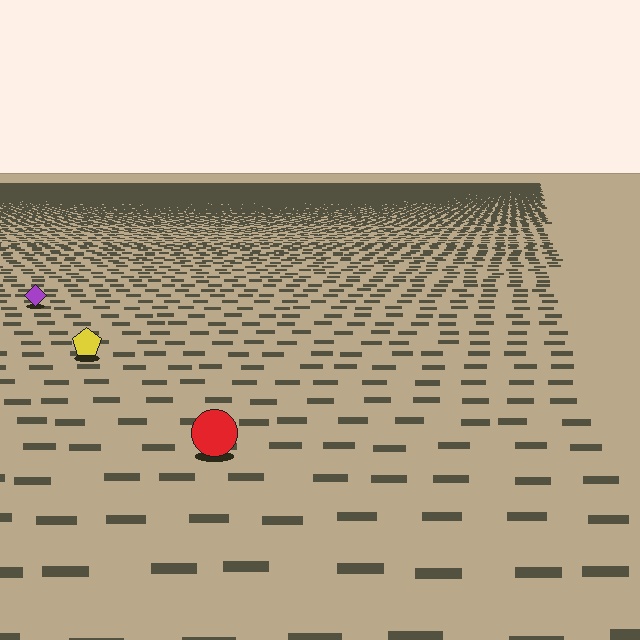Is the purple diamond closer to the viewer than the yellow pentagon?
No. The yellow pentagon is closer — you can tell from the texture gradient: the ground texture is coarser near it.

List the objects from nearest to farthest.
From nearest to farthest: the red circle, the yellow pentagon, the purple diamond.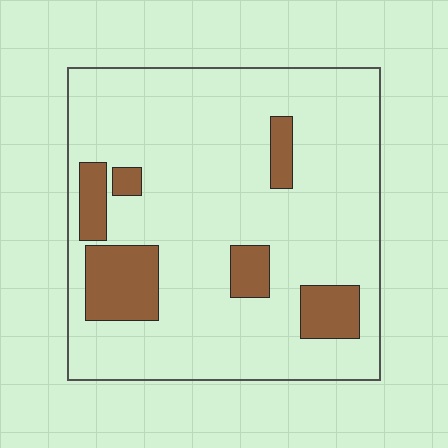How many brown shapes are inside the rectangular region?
6.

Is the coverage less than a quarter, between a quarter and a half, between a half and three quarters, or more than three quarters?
Less than a quarter.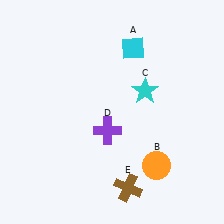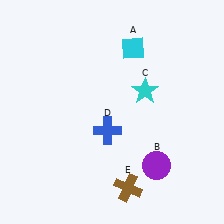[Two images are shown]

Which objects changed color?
B changed from orange to purple. D changed from purple to blue.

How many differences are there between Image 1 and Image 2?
There are 2 differences between the two images.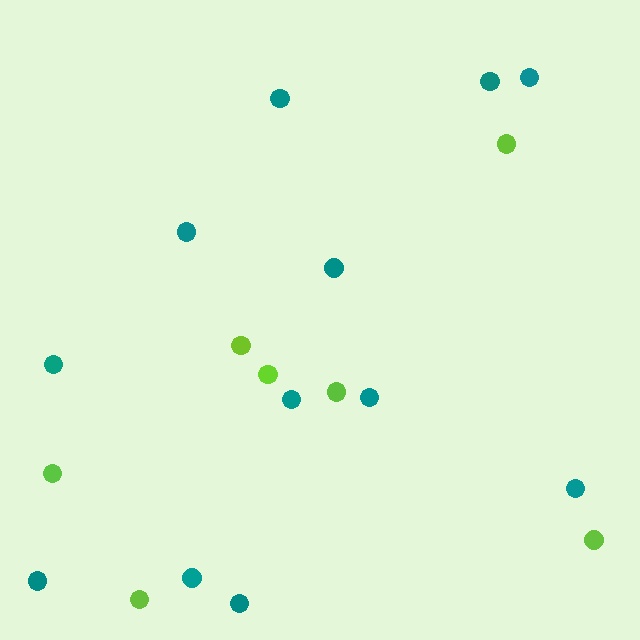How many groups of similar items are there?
There are 2 groups: one group of lime circles (7) and one group of teal circles (12).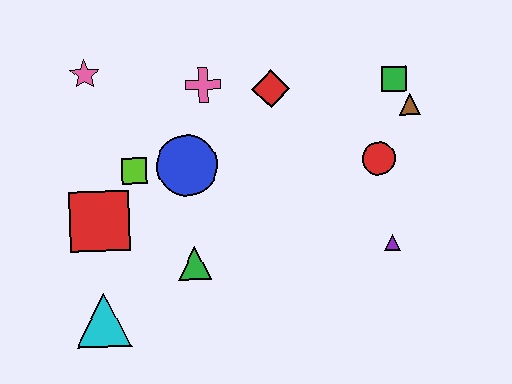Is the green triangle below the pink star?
Yes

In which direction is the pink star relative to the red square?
The pink star is above the red square.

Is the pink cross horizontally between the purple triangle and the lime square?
Yes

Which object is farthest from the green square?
The cyan triangle is farthest from the green square.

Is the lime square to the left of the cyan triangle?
No